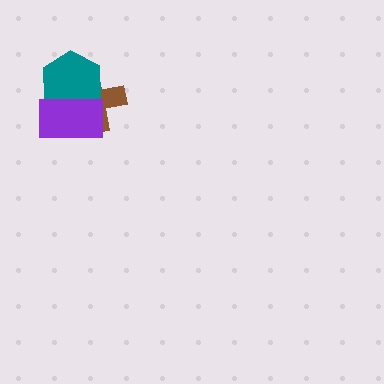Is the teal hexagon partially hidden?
Yes, it is partially covered by another shape.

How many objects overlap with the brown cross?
2 objects overlap with the brown cross.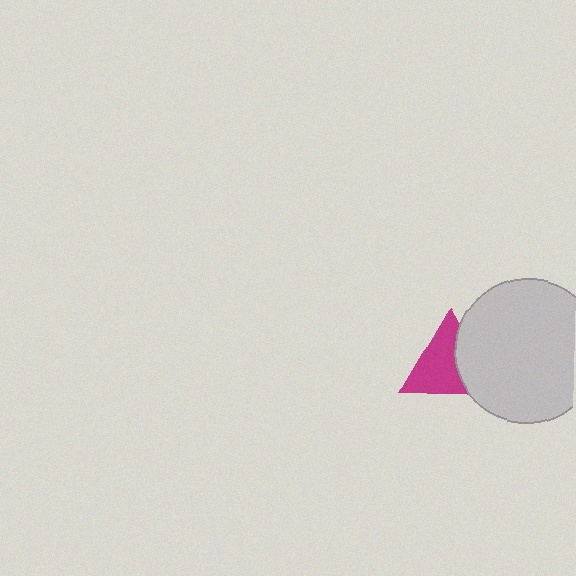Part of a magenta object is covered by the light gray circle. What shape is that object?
It is a triangle.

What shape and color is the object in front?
The object in front is a light gray circle.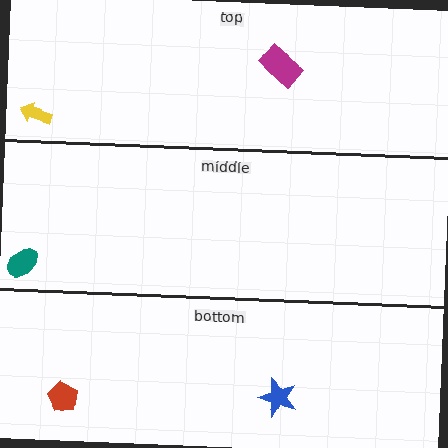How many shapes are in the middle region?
1.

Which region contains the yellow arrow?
The top region.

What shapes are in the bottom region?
The red pentagon, the blue star.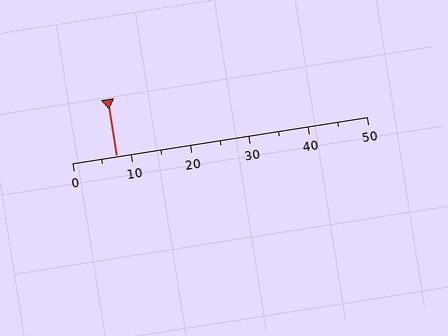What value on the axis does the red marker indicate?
The marker indicates approximately 7.5.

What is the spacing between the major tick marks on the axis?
The major ticks are spaced 10 apart.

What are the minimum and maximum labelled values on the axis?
The axis runs from 0 to 50.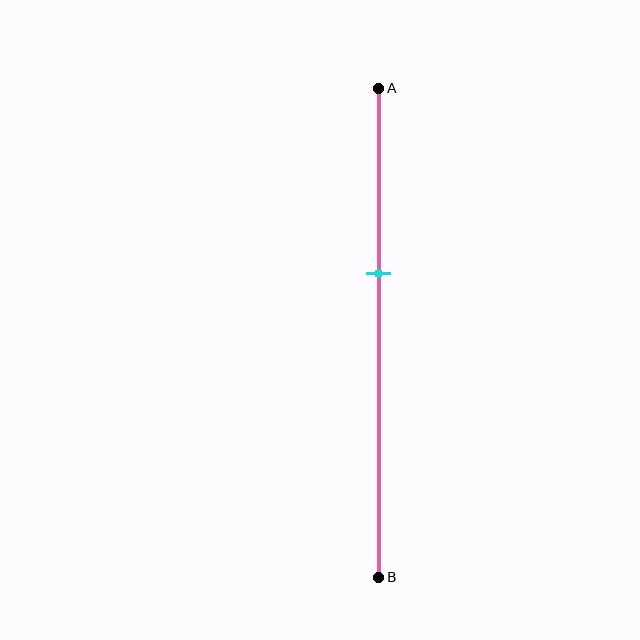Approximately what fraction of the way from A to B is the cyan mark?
The cyan mark is approximately 40% of the way from A to B.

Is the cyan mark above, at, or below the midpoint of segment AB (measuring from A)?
The cyan mark is above the midpoint of segment AB.